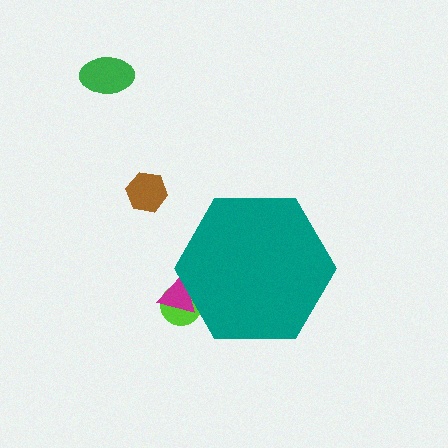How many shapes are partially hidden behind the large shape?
2 shapes are partially hidden.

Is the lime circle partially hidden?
Yes, the lime circle is partially hidden behind the teal hexagon.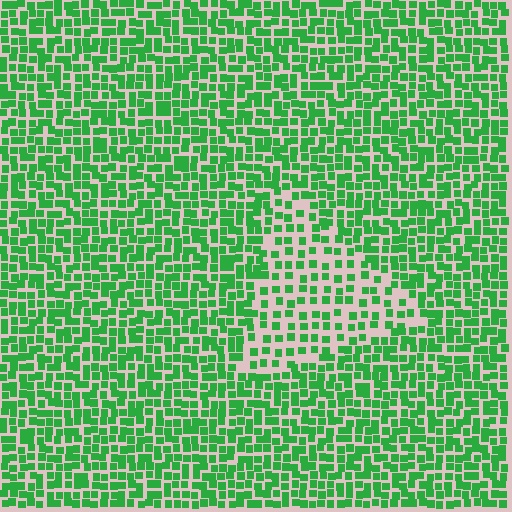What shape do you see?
I see a triangle.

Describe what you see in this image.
The image contains small green elements arranged at two different densities. A triangle-shaped region is visible where the elements are less densely packed than the surrounding area.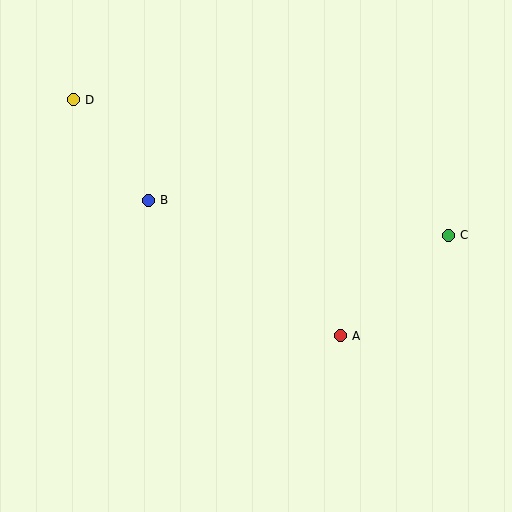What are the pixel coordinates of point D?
Point D is at (73, 100).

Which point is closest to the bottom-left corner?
Point B is closest to the bottom-left corner.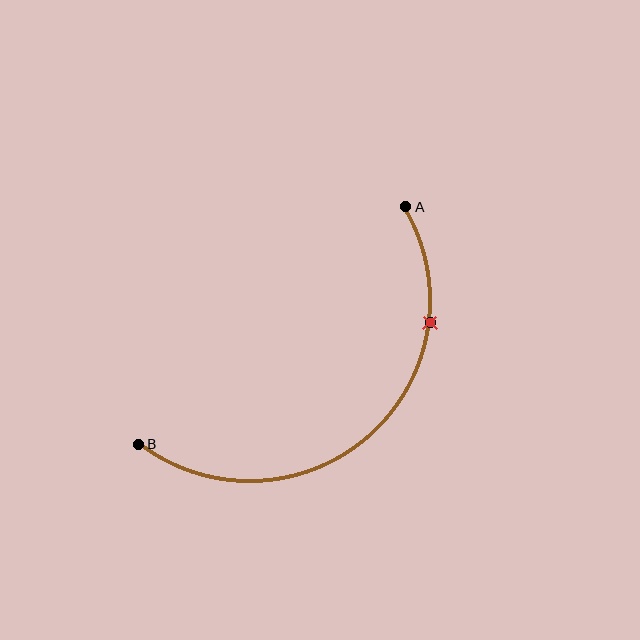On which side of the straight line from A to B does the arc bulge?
The arc bulges below and to the right of the straight line connecting A and B.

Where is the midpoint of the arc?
The arc midpoint is the point on the curve farthest from the straight line joining A and B. It sits below and to the right of that line.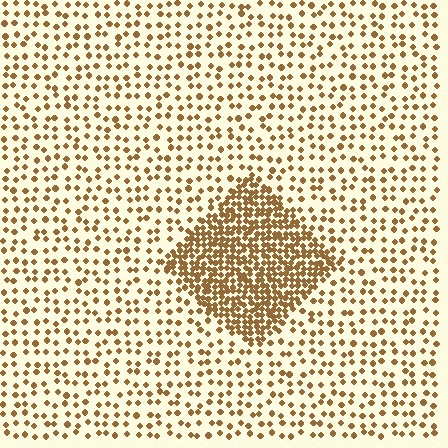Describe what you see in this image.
The image contains small brown elements arranged at two different densities. A diamond-shaped region is visible where the elements are more densely packed than the surrounding area.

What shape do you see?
I see a diamond.